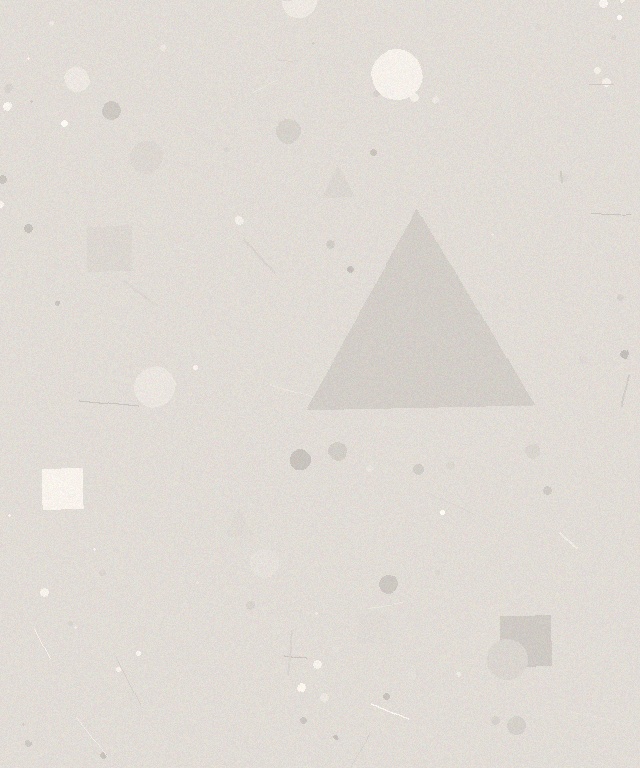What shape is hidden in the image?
A triangle is hidden in the image.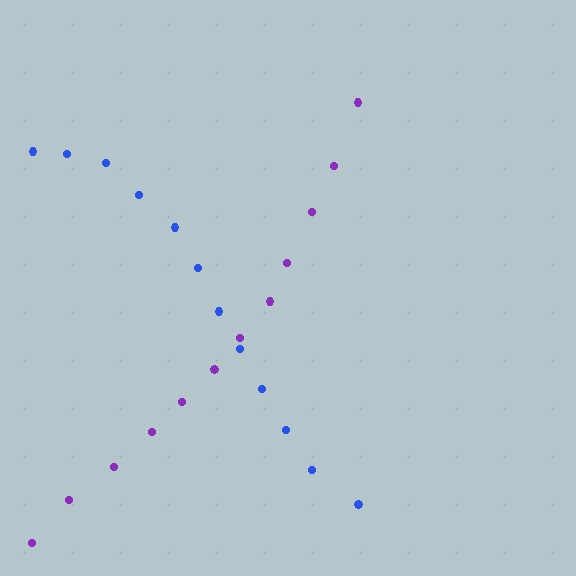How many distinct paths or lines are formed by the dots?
There are 2 distinct paths.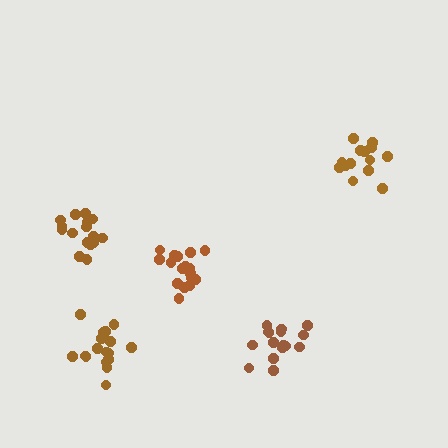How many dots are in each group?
Group 1: 17 dots, Group 2: 16 dots, Group 3: 16 dots, Group 4: 17 dots, Group 5: 16 dots (82 total).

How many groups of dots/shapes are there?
There are 5 groups.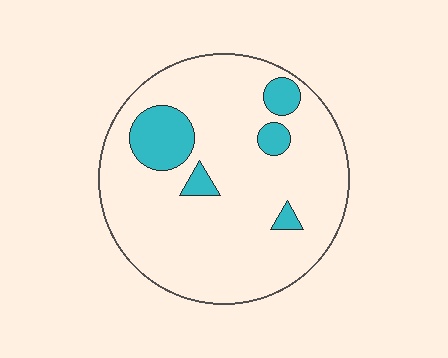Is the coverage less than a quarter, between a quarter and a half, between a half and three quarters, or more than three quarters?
Less than a quarter.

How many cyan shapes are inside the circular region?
5.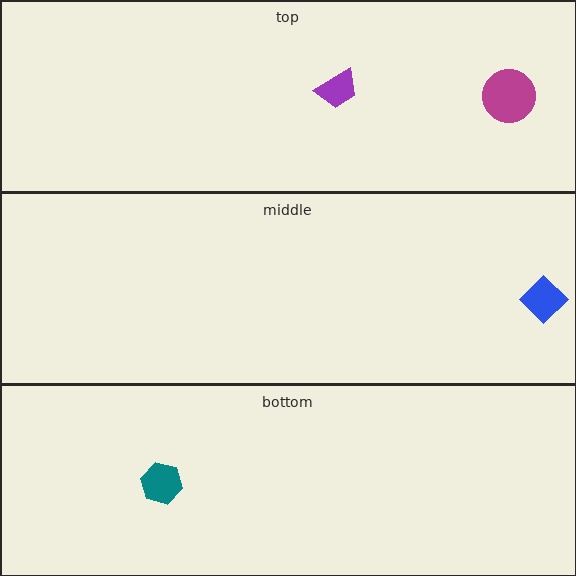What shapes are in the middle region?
The blue diamond.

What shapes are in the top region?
The purple trapezoid, the magenta circle.